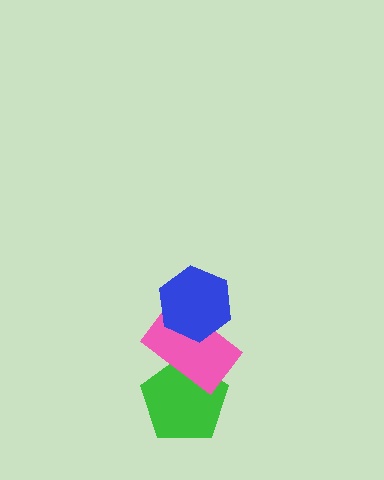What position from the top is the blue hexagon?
The blue hexagon is 1st from the top.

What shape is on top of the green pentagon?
The pink rectangle is on top of the green pentagon.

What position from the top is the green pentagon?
The green pentagon is 3rd from the top.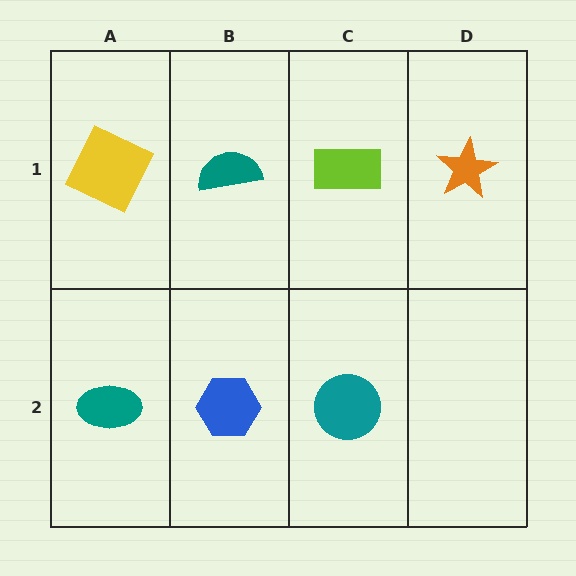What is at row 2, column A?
A teal ellipse.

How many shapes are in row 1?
4 shapes.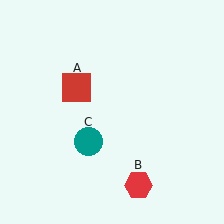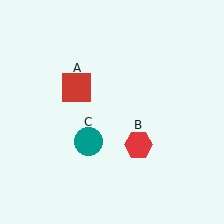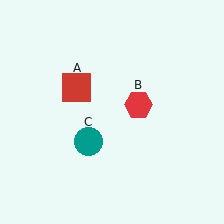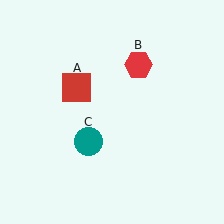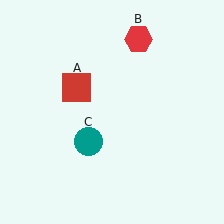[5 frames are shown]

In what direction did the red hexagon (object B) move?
The red hexagon (object B) moved up.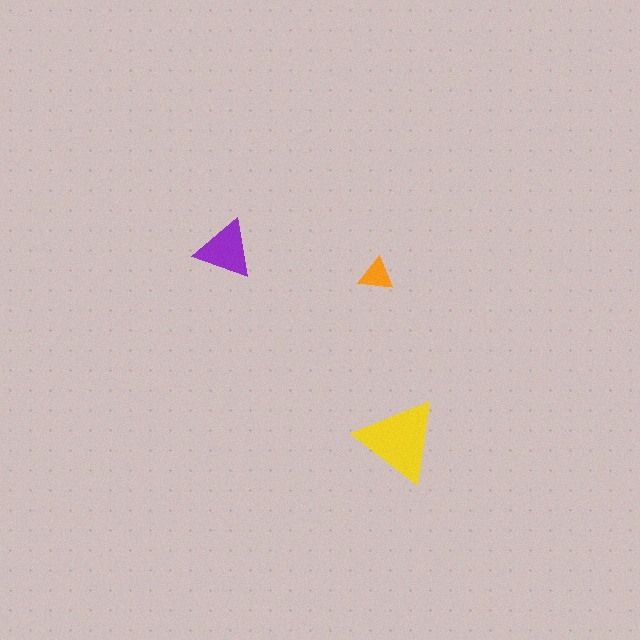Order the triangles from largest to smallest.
the yellow one, the purple one, the orange one.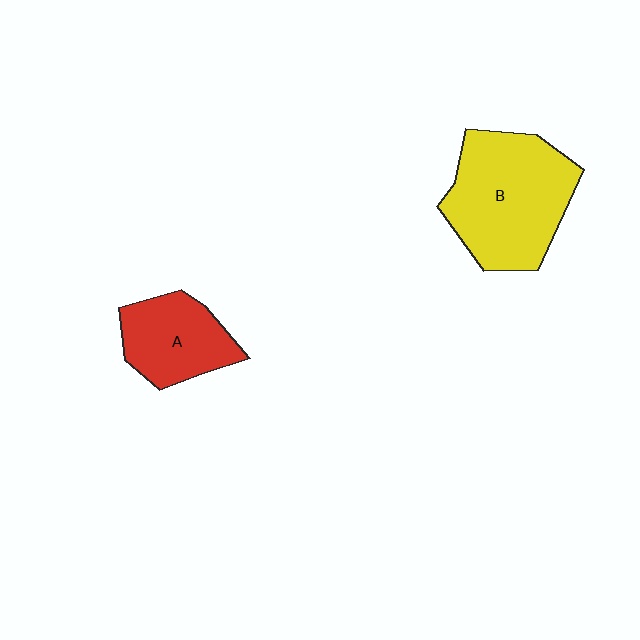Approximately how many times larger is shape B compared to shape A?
Approximately 1.8 times.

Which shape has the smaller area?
Shape A (red).